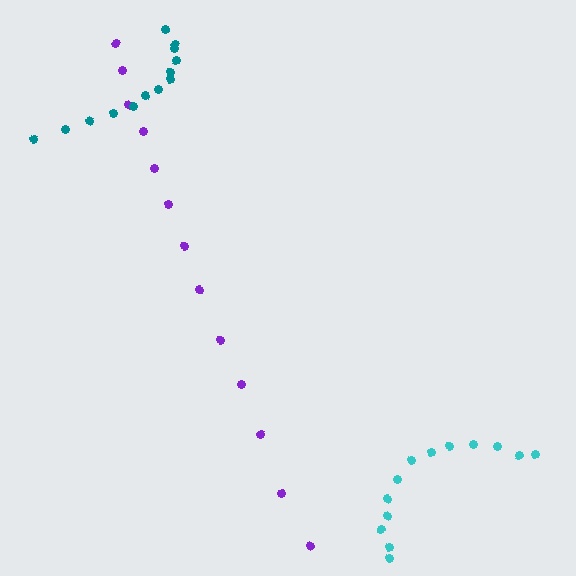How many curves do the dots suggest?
There are 3 distinct paths.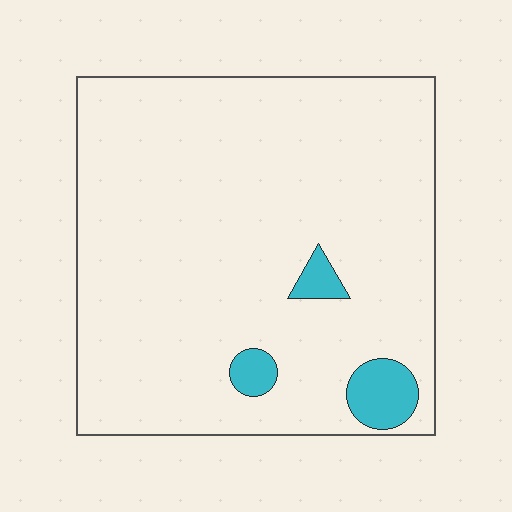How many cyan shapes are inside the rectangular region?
3.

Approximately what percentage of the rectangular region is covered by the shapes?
Approximately 5%.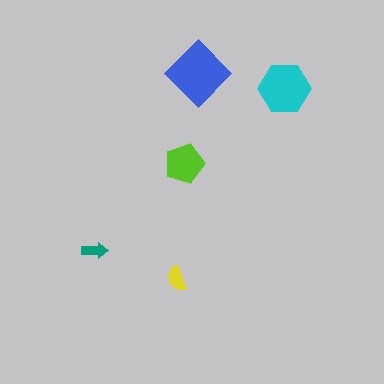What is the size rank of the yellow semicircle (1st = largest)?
4th.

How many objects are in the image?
There are 5 objects in the image.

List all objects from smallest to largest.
The teal arrow, the yellow semicircle, the lime pentagon, the cyan hexagon, the blue diamond.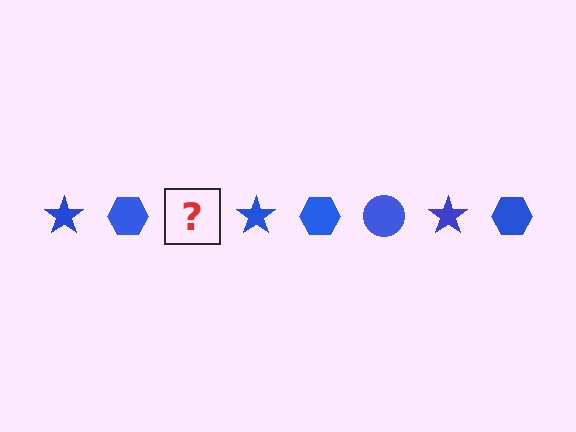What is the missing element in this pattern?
The missing element is a blue circle.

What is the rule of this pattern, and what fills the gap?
The rule is that the pattern cycles through star, hexagon, circle shapes in blue. The gap should be filled with a blue circle.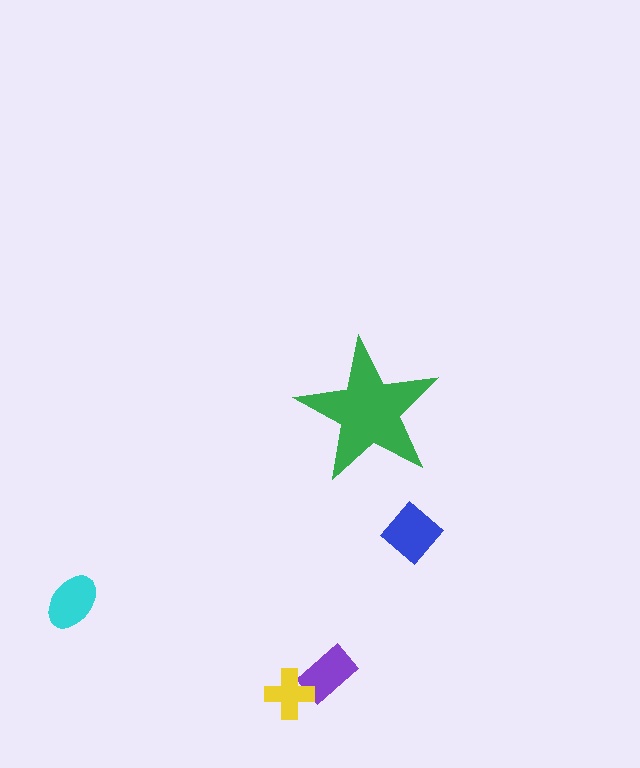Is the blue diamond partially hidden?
No, the blue diamond is fully visible.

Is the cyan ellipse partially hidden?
No, the cyan ellipse is fully visible.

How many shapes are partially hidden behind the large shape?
0 shapes are partially hidden.